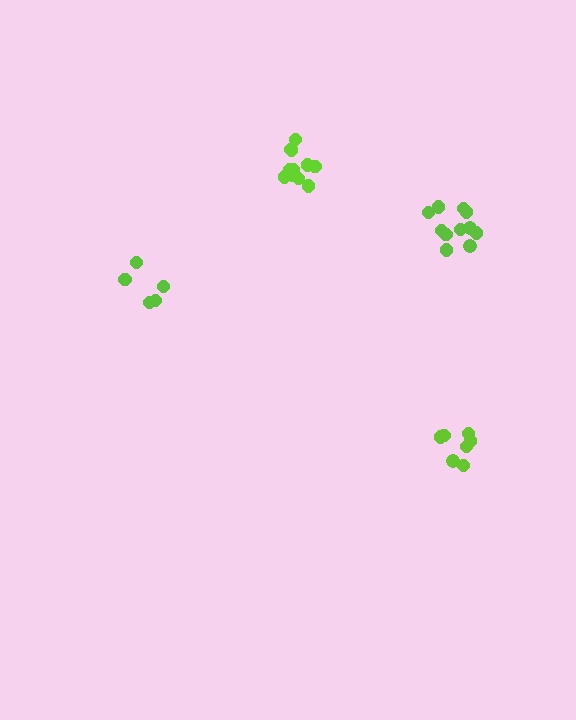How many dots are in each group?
Group 1: 11 dots, Group 2: 11 dots, Group 3: 5 dots, Group 4: 7 dots (34 total).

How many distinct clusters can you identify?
There are 4 distinct clusters.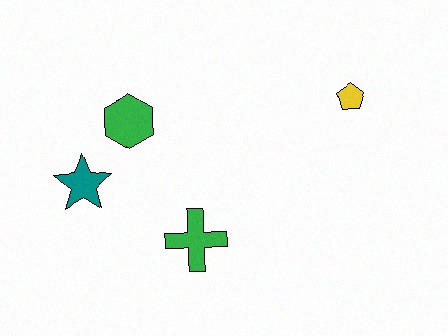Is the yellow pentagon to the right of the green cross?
Yes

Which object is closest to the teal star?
The green hexagon is closest to the teal star.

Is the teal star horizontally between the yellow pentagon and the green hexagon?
No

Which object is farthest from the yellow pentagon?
The teal star is farthest from the yellow pentagon.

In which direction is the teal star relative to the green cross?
The teal star is to the left of the green cross.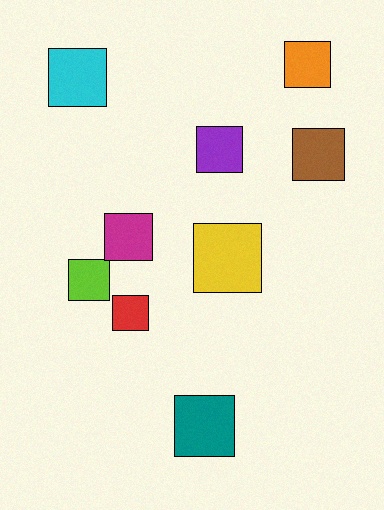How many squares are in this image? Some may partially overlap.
There are 9 squares.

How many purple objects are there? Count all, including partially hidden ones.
There is 1 purple object.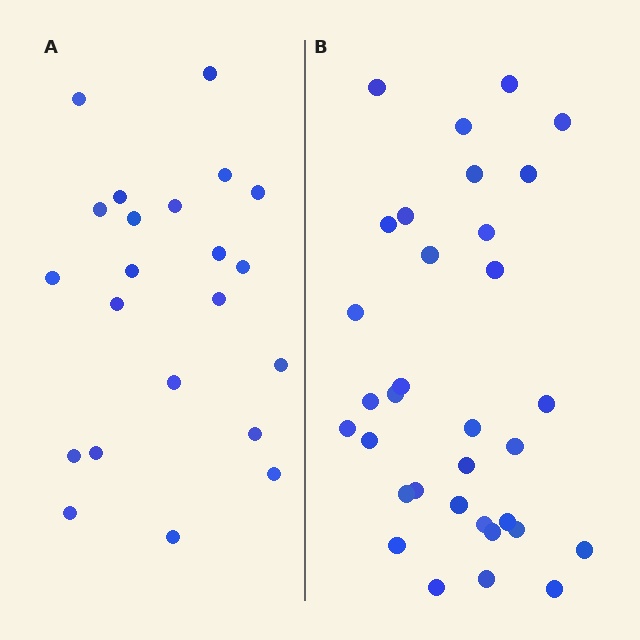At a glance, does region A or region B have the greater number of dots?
Region B (the right region) has more dots.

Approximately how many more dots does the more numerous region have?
Region B has roughly 12 or so more dots than region A.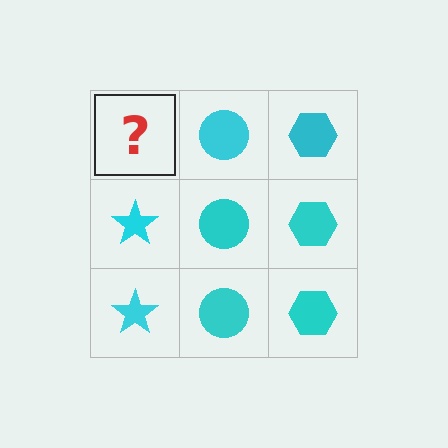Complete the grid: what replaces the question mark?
The question mark should be replaced with a cyan star.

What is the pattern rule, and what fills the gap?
The rule is that each column has a consistent shape. The gap should be filled with a cyan star.